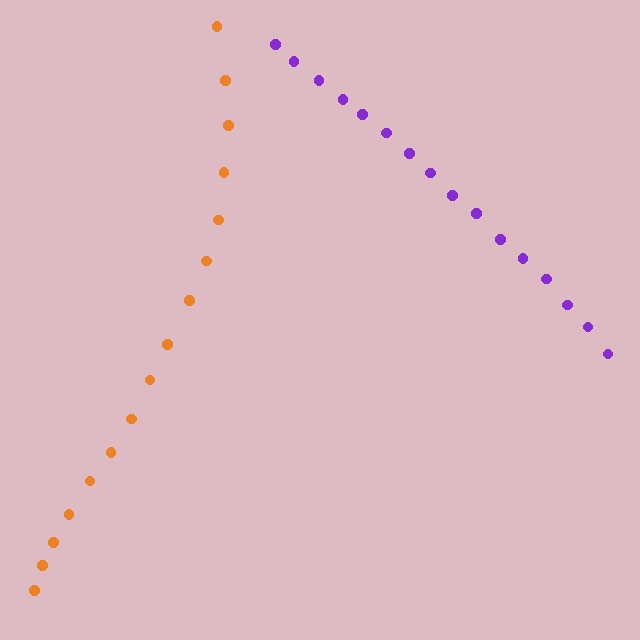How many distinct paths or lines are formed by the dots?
There are 2 distinct paths.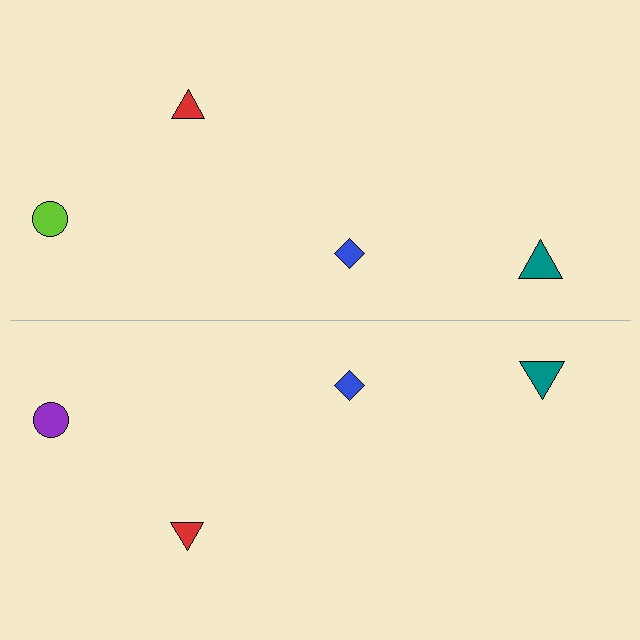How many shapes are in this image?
There are 8 shapes in this image.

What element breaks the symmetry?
The purple circle on the bottom side breaks the symmetry — its mirror counterpart is lime.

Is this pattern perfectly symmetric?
No, the pattern is not perfectly symmetric. The purple circle on the bottom side breaks the symmetry — its mirror counterpart is lime.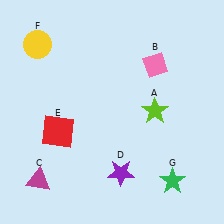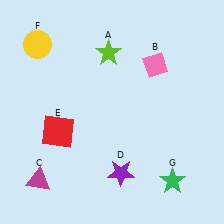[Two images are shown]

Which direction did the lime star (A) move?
The lime star (A) moved up.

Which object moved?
The lime star (A) moved up.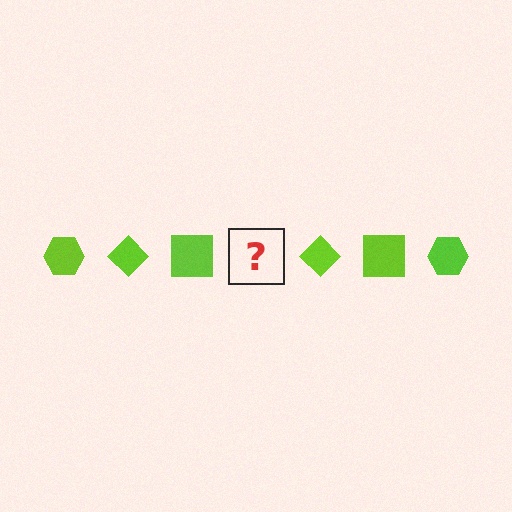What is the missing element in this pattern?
The missing element is a lime hexagon.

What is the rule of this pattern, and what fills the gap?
The rule is that the pattern cycles through hexagon, diamond, square shapes in lime. The gap should be filled with a lime hexagon.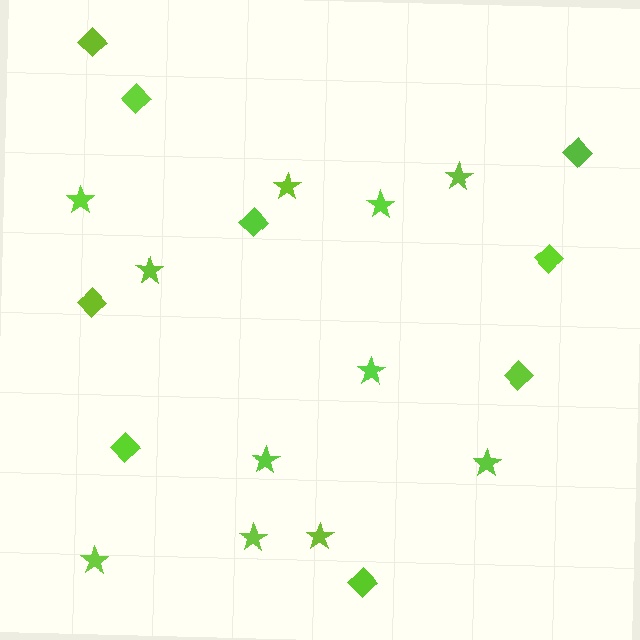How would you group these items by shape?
There are 2 groups: one group of diamonds (9) and one group of stars (11).